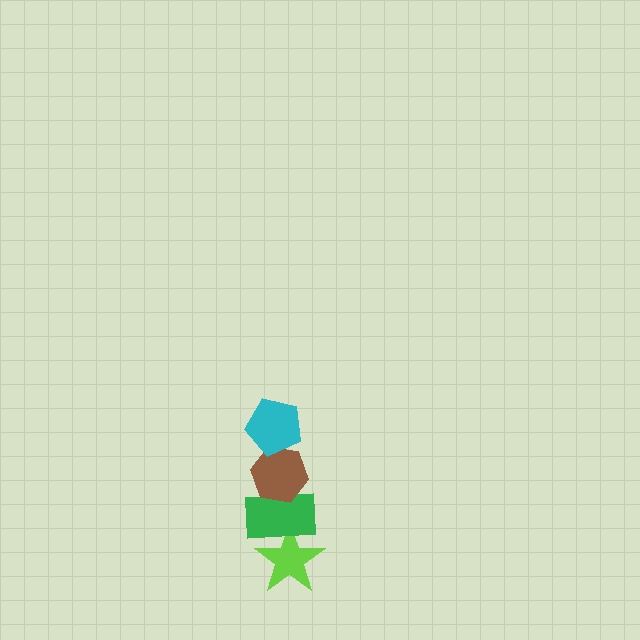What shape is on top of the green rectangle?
The brown hexagon is on top of the green rectangle.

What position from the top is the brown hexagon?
The brown hexagon is 2nd from the top.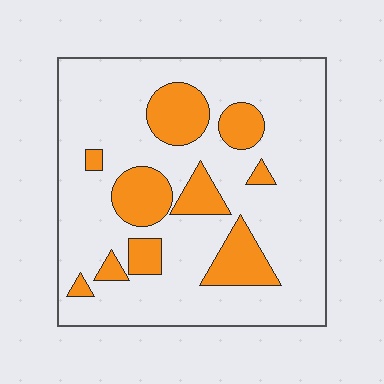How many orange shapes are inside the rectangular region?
10.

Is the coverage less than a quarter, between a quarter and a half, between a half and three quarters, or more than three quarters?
Less than a quarter.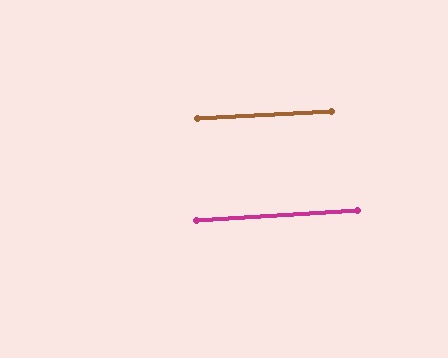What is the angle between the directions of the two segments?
Approximately 0 degrees.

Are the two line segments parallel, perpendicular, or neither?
Parallel — their directions differ by only 0.4°.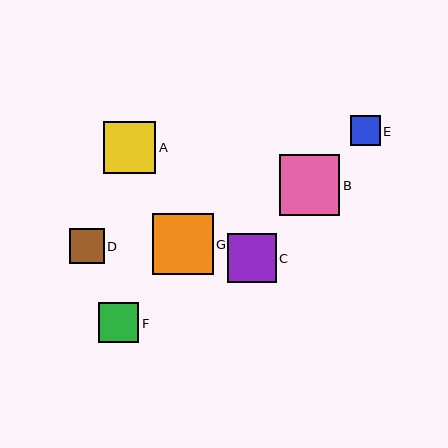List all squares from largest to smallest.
From largest to smallest: G, B, A, C, F, D, E.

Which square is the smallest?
Square E is the smallest with a size of approximately 30 pixels.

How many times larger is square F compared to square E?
Square F is approximately 1.3 times the size of square E.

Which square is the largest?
Square G is the largest with a size of approximately 61 pixels.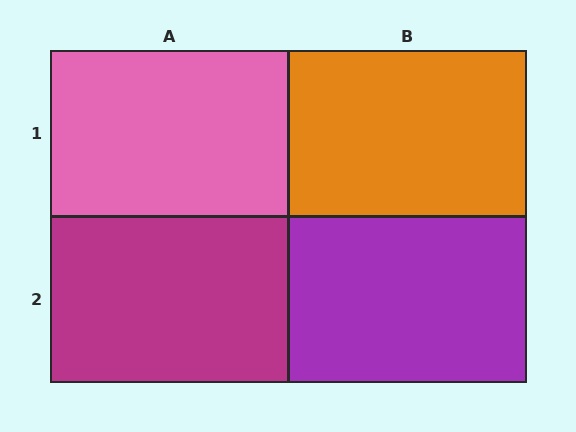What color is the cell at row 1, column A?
Pink.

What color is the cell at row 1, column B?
Orange.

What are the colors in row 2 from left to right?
Magenta, purple.